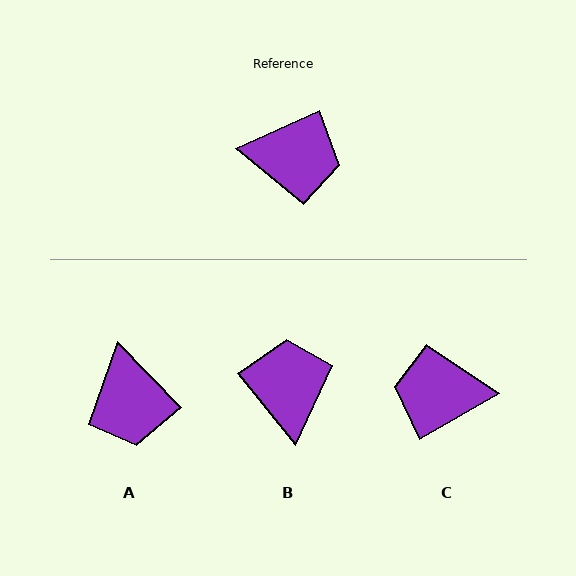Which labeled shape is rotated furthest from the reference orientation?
C, about 175 degrees away.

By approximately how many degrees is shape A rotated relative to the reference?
Approximately 70 degrees clockwise.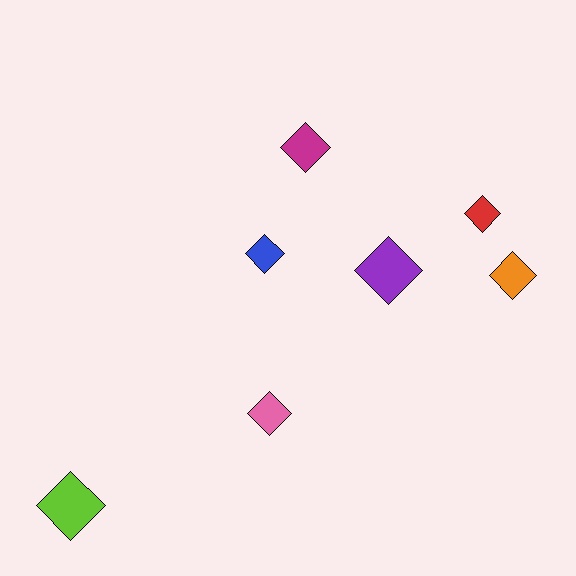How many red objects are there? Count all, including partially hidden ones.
There is 1 red object.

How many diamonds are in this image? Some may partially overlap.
There are 7 diamonds.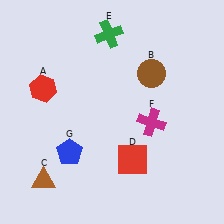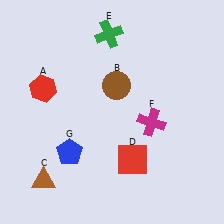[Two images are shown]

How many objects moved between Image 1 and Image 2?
1 object moved between the two images.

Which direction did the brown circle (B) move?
The brown circle (B) moved left.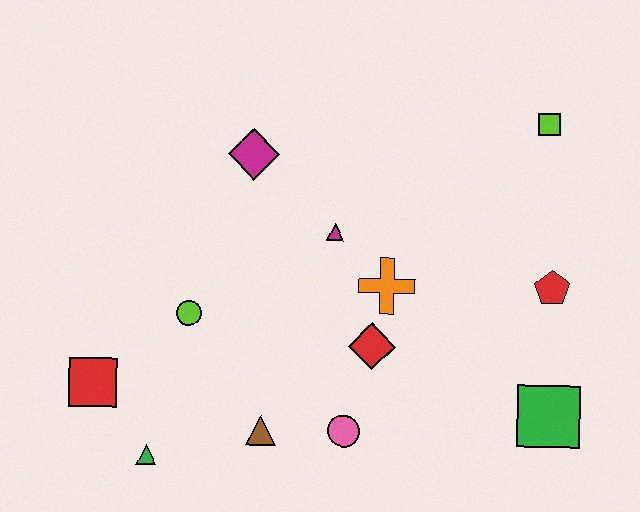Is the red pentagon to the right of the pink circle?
Yes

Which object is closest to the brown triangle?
The pink circle is closest to the brown triangle.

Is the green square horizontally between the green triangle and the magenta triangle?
No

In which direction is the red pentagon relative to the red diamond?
The red pentagon is to the right of the red diamond.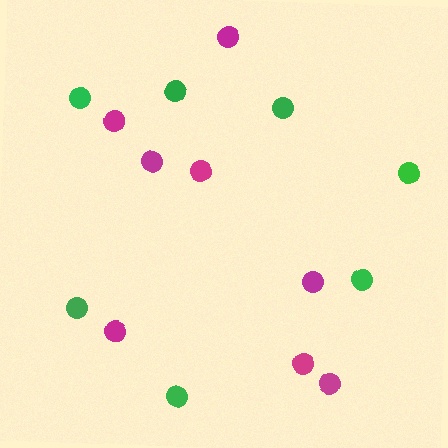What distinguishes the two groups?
There are 2 groups: one group of green circles (7) and one group of magenta circles (8).